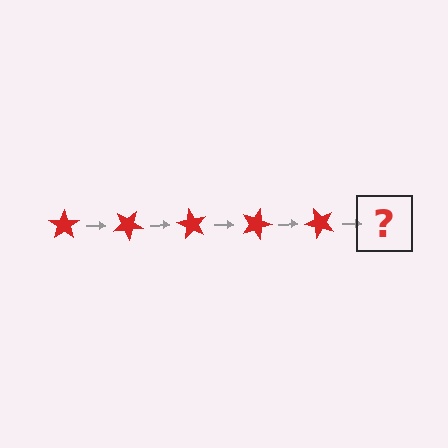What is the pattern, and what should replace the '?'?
The pattern is that the star rotates 30 degrees each step. The '?' should be a red star rotated 150 degrees.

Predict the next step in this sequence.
The next step is a red star rotated 150 degrees.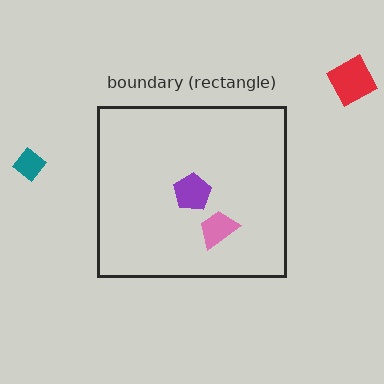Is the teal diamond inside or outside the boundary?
Outside.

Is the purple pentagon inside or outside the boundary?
Inside.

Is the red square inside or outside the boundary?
Outside.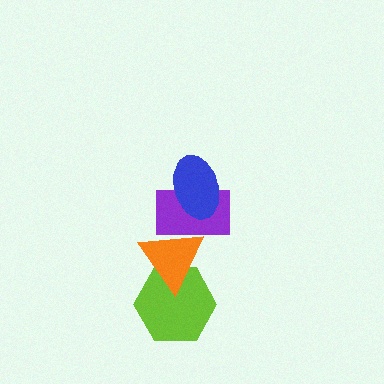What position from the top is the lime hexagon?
The lime hexagon is 4th from the top.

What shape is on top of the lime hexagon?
The orange triangle is on top of the lime hexagon.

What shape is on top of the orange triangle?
The purple rectangle is on top of the orange triangle.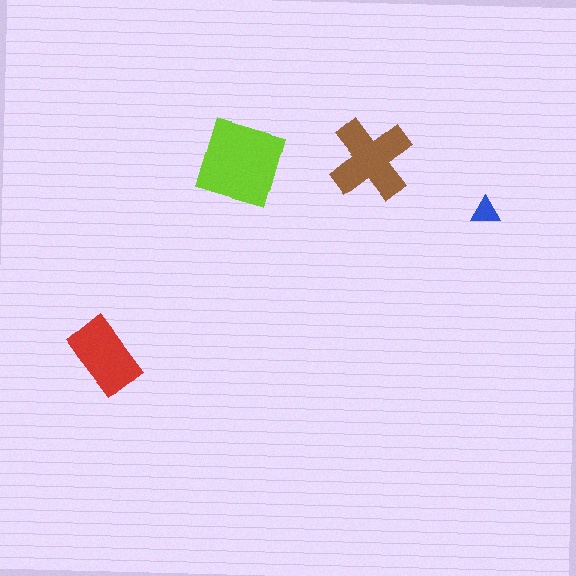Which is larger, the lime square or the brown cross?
The lime square.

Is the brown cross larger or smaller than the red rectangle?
Larger.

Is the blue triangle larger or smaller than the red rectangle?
Smaller.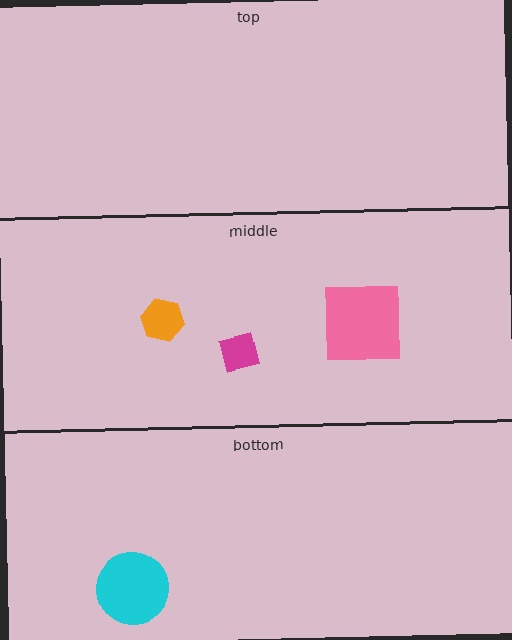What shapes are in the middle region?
The orange hexagon, the pink square, the magenta square.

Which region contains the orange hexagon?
The middle region.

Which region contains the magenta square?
The middle region.